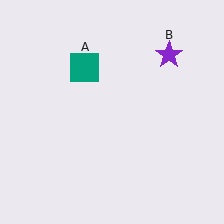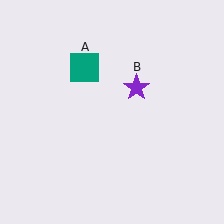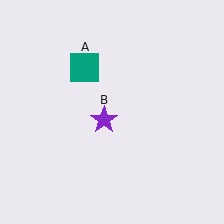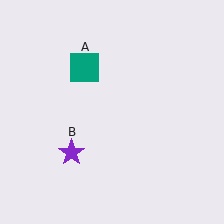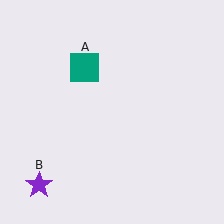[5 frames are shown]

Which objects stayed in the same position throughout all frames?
Teal square (object A) remained stationary.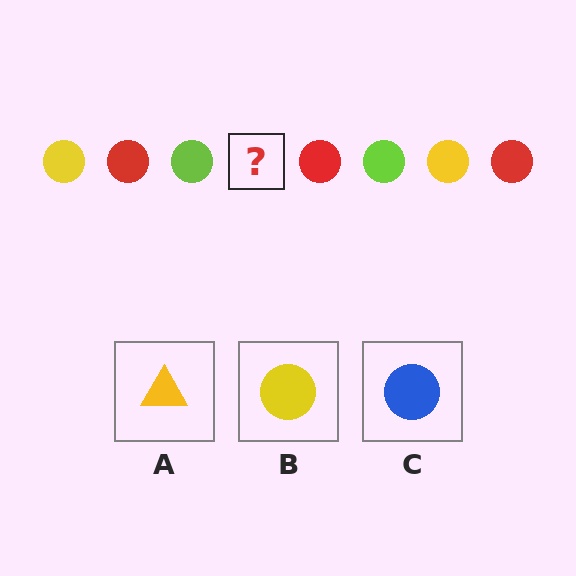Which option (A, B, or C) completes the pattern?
B.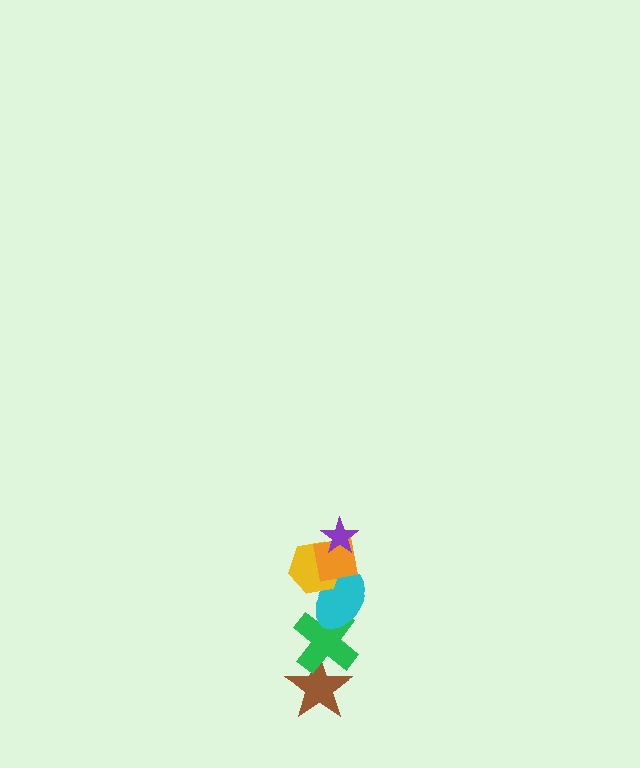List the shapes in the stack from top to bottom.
From top to bottom: the purple star, the orange square, the yellow hexagon, the cyan ellipse, the green cross, the brown star.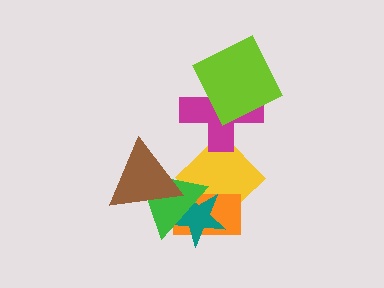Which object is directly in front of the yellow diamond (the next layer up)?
The orange rectangle is directly in front of the yellow diamond.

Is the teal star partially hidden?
Yes, it is partially covered by another shape.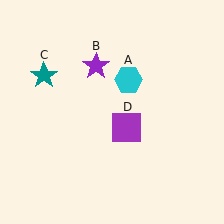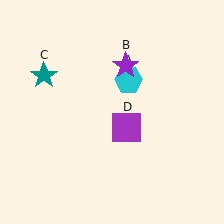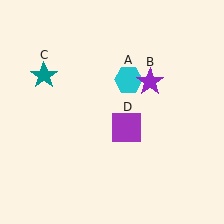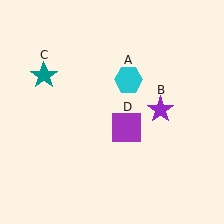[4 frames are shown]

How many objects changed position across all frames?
1 object changed position: purple star (object B).